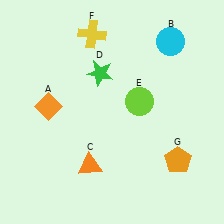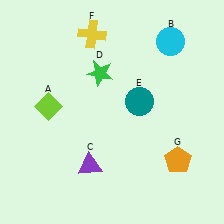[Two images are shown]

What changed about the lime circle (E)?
In Image 1, E is lime. In Image 2, it changed to teal.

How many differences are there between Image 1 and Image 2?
There are 3 differences between the two images.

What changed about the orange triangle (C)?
In Image 1, C is orange. In Image 2, it changed to purple.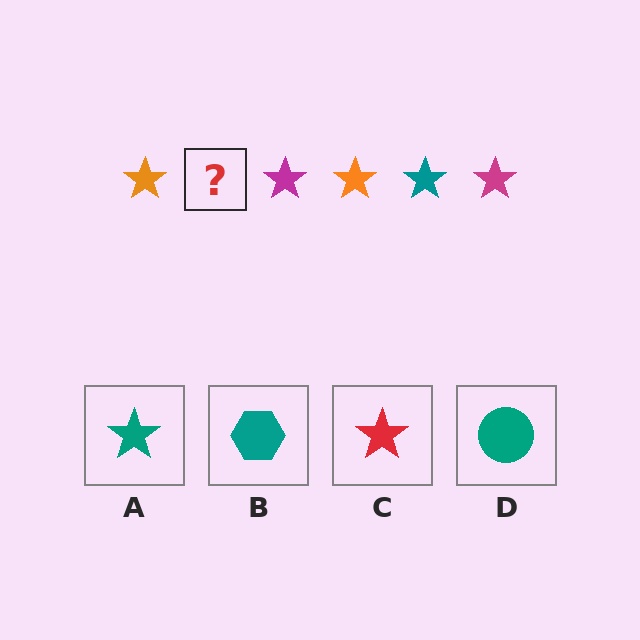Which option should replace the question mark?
Option A.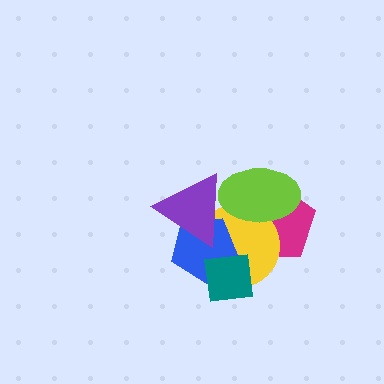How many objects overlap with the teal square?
2 objects overlap with the teal square.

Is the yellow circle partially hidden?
Yes, it is partially covered by another shape.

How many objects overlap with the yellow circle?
5 objects overlap with the yellow circle.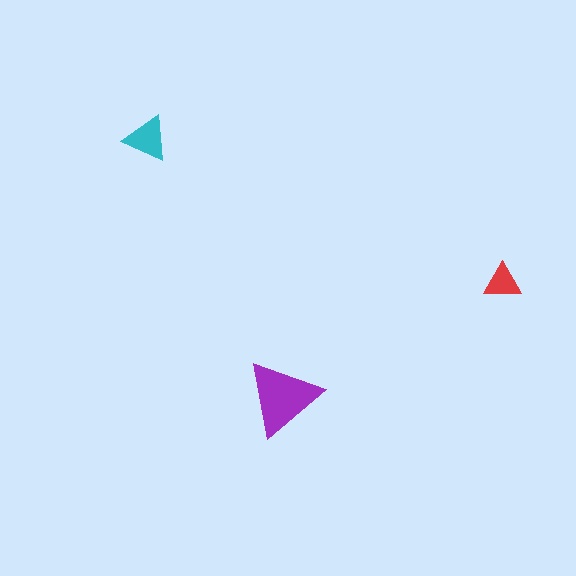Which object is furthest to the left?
The cyan triangle is leftmost.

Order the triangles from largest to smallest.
the purple one, the cyan one, the red one.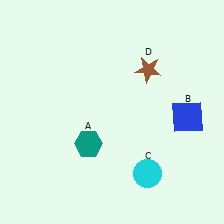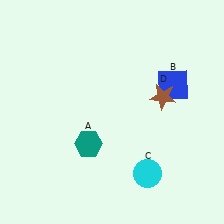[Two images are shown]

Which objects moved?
The objects that moved are: the blue square (B), the brown star (D).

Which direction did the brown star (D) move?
The brown star (D) moved down.